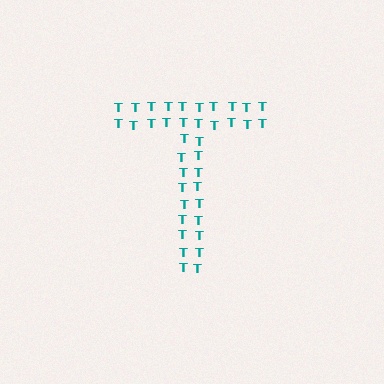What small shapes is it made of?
It is made of small letter T's.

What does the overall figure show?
The overall figure shows the letter T.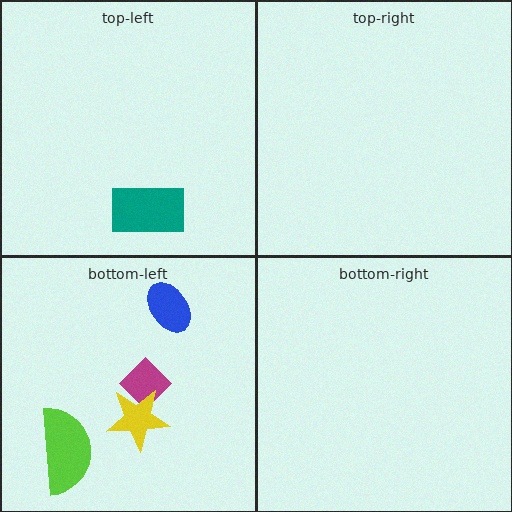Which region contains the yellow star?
The bottom-left region.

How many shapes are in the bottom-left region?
4.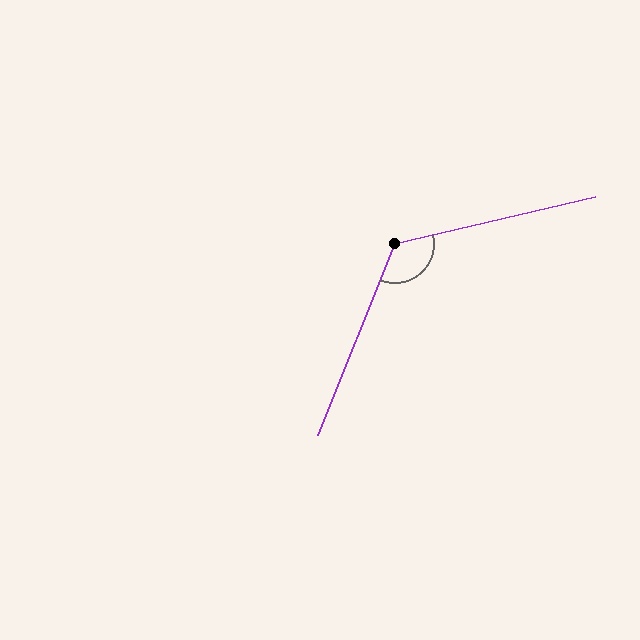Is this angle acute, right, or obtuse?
It is obtuse.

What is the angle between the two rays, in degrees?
Approximately 125 degrees.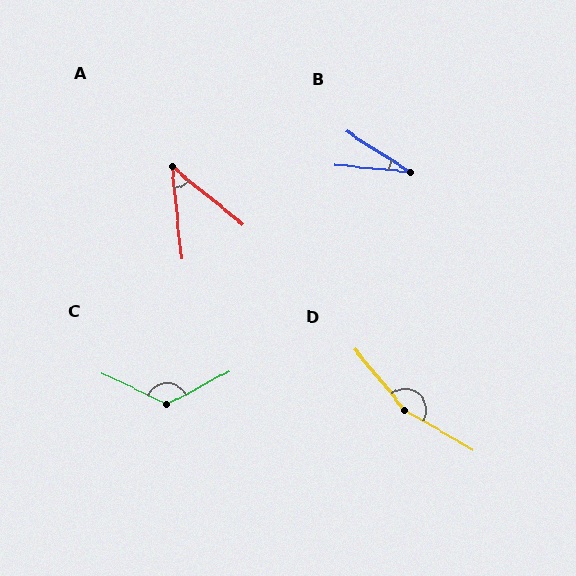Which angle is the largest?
D, at approximately 159 degrees.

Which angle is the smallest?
B, at approximately 28 degrees.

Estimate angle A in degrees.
Approximately 45 degrees.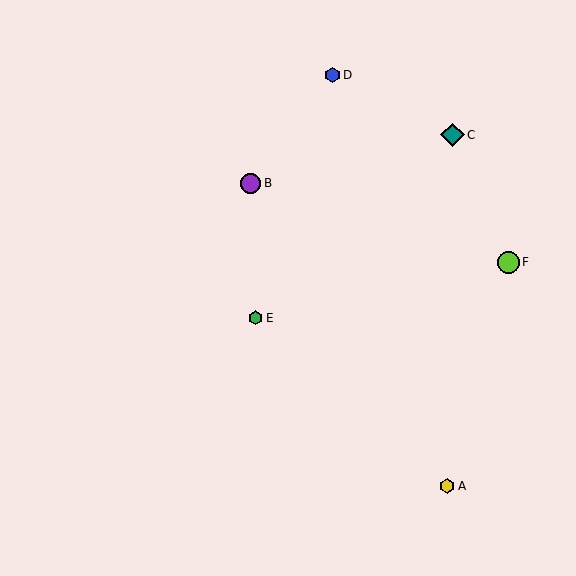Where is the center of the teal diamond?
The center of the teal diamond is at (453, 135).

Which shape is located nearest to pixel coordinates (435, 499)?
The yellow hexagon (labeled A) at (447, 486) is nearest to that location.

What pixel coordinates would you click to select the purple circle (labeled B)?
Click at (250, 183) to select the purple circle B.